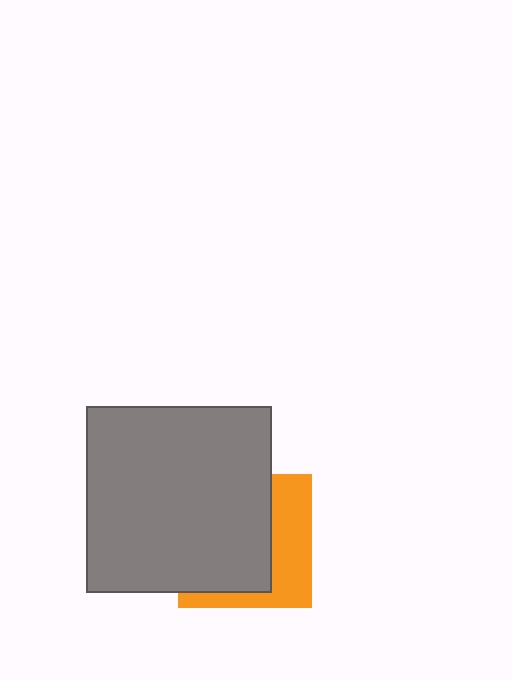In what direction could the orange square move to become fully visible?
The orange square could move right. That would shift it out from behind the gray square entirely.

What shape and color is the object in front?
The object in front is a gray square.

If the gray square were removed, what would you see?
You would see the complete orange square.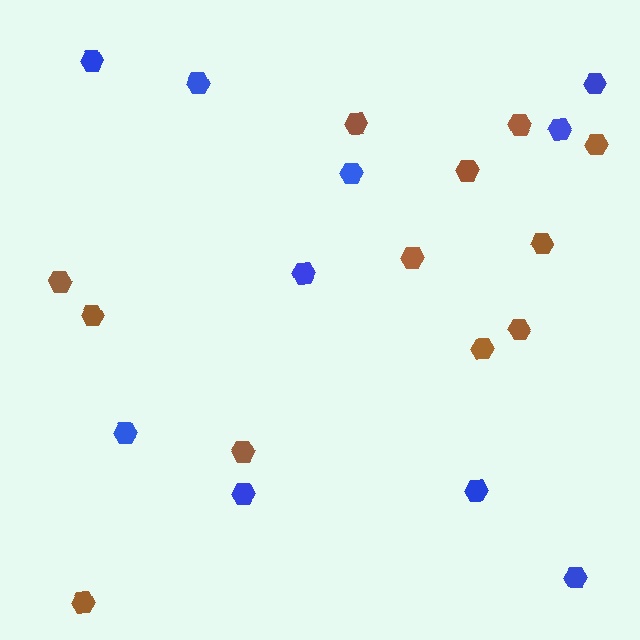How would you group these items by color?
There are 2 groups: one group of brown hexagons (12) and one group of blue hexagons (10).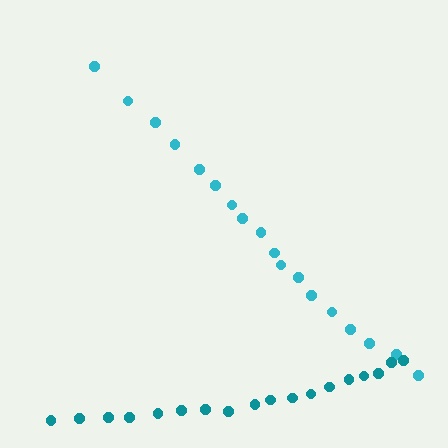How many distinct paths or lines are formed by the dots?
There are 2 distinct paths.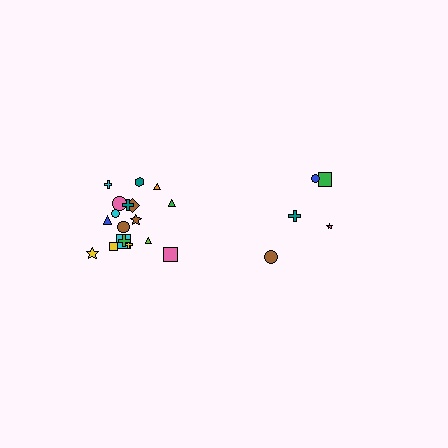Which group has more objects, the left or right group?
The left group.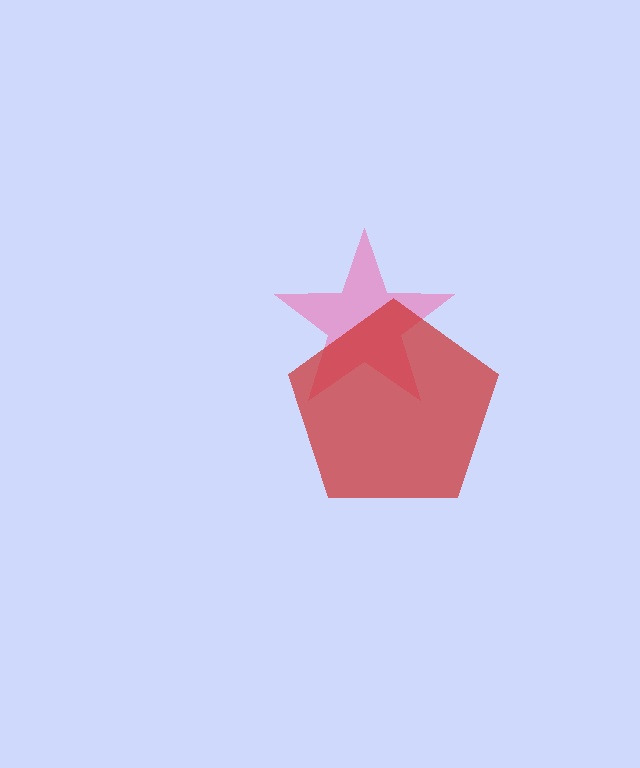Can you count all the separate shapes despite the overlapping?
Yes, there are 2 separate shapes.